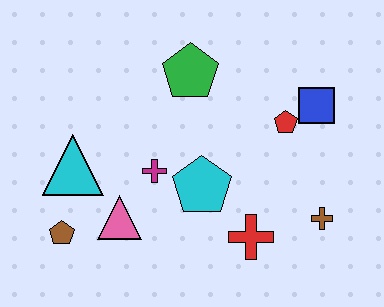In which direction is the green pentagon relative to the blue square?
The green pentagon is to the left of the blue square.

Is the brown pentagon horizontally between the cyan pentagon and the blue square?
No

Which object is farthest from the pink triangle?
The blue square is farthest from the pink triangle.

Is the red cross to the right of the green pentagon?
Yes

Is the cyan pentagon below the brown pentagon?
No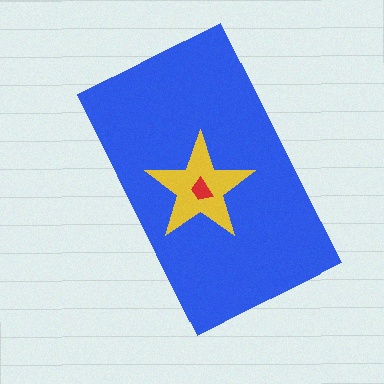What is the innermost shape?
The red trapezoid.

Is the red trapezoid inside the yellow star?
Yes.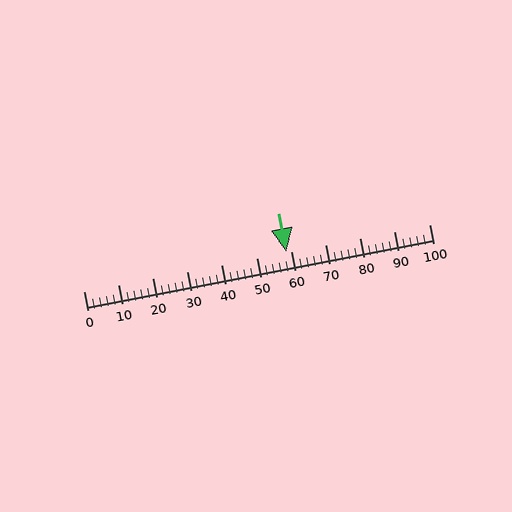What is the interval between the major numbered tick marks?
The major tick marks are spaced 10 units apart.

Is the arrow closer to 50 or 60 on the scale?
The arrow is closer to 60.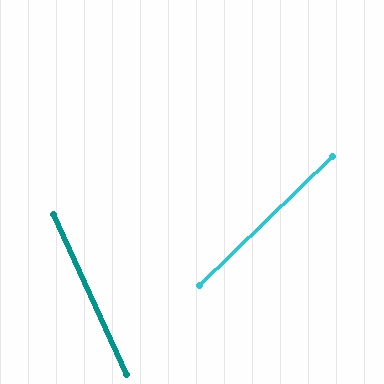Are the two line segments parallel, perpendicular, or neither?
Neither parallel nor perpendicular — they differ by about 71°.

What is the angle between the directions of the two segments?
Approximately 71 degrees.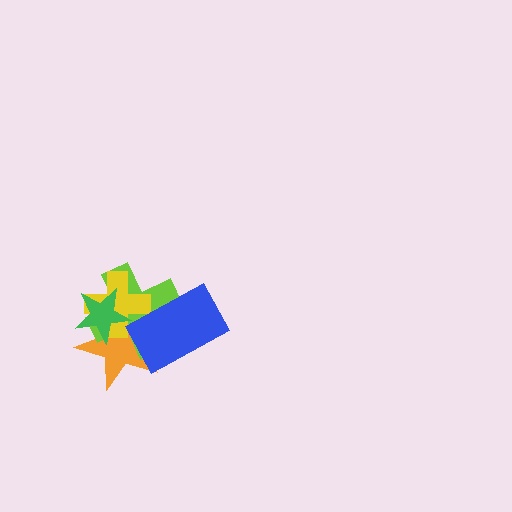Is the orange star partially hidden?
Yes, it is partially covered by another shape.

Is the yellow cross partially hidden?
Yes, it is partially covered by another shape.